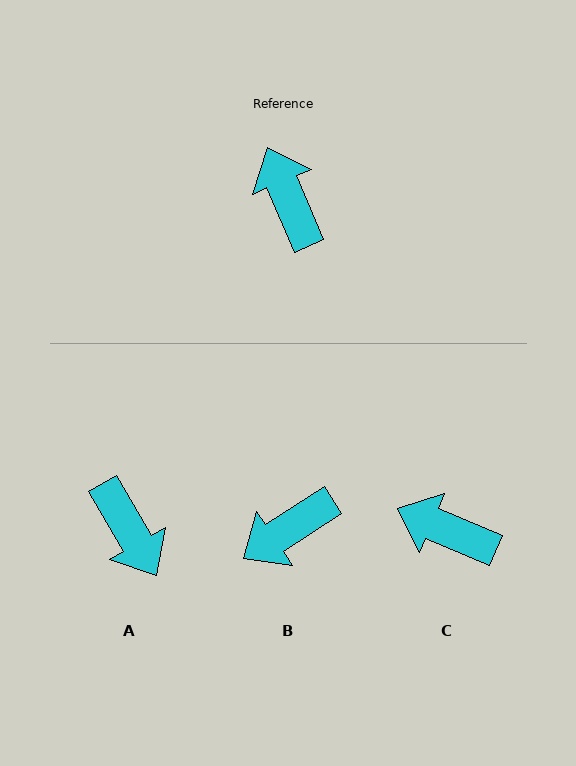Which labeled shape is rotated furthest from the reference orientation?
A, about 173 degrees away.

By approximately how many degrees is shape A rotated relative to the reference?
Approximately 173 degrees clockwise.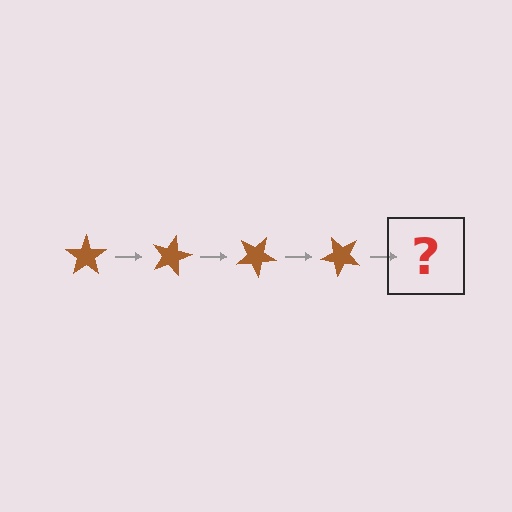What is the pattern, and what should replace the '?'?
The pattern is that the star rotates 15 degrees each step. The '?' should be a brown star rotated 60 degrees.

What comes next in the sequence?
The next element should be a brown star rotated 60 degrees.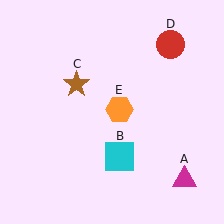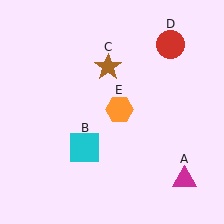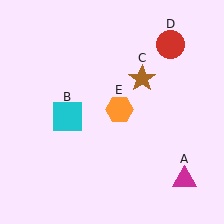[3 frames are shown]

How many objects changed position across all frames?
2 objects changed position: cyan square (object B), brown star (object C).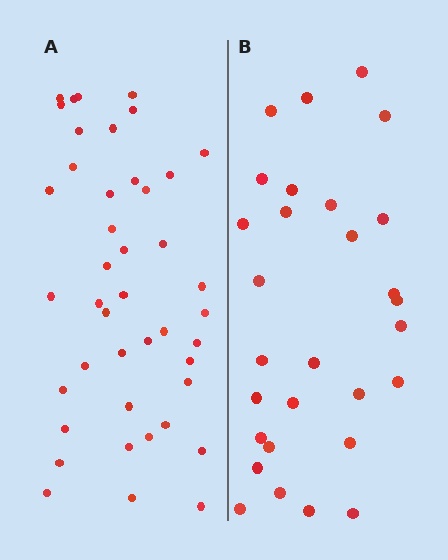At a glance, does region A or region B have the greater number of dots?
Region A (the left region) has more dots.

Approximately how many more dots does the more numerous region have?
Region A has approximately 15 more dots than region B.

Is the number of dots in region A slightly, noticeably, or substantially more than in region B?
Region A has substantially more. The ratio is roughly 1.5 to 1.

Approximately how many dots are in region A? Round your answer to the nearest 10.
About 40 dots. (The exact count is 43, which rounds to 40.)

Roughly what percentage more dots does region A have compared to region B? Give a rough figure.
About 50% more.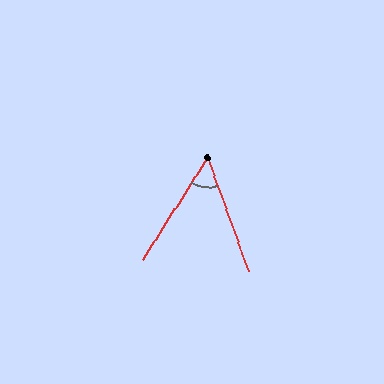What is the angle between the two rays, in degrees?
Approximately 53 degrees.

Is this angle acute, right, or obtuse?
It is acute.